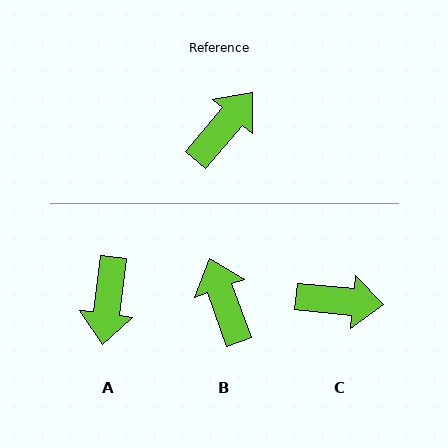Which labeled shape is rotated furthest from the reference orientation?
A, about 147 degrees away.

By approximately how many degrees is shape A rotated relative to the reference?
Approximately 147 degrees clockwise.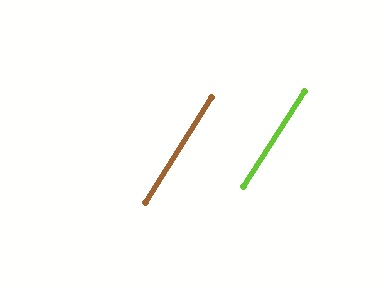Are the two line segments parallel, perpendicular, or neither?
Parallel — their directions differ by only 0.8°.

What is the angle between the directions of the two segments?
Approximately 1 degree.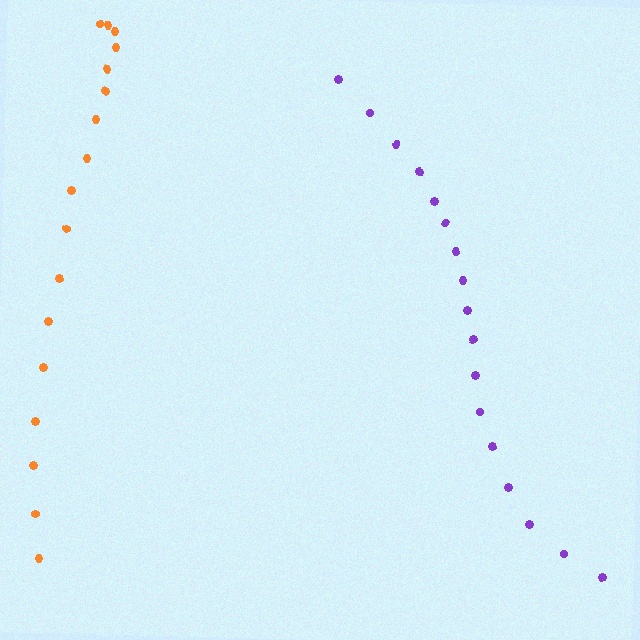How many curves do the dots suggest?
There are 2 distinct paths.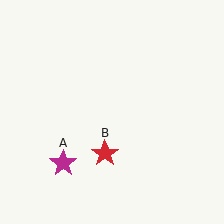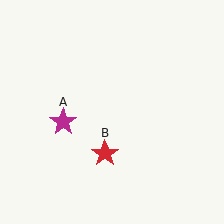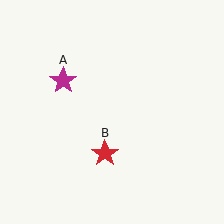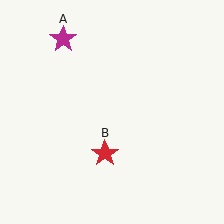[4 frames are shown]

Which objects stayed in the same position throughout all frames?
Red star (object B) remained stationary.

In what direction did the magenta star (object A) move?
The magenta star (object A) moved up.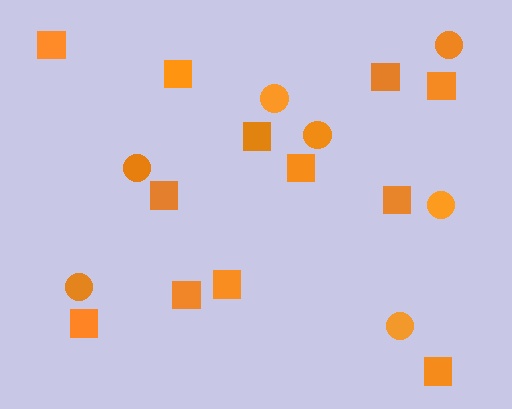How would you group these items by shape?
There are 2 groups: one group of squares (12) and one group of circles (7).